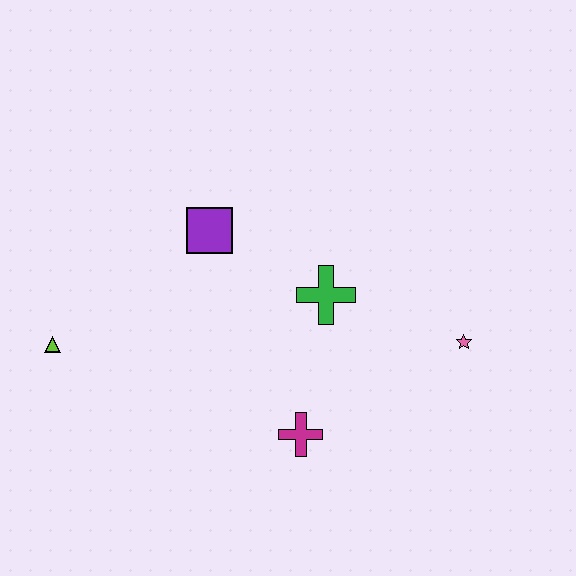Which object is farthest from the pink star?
The lime triangle is farthest from the pink star.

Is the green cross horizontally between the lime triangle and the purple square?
No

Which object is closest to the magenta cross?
The green cross is closest to the magenta cross.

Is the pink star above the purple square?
No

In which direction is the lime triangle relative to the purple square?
The lime triangle is to the left of the purple square.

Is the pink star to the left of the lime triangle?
No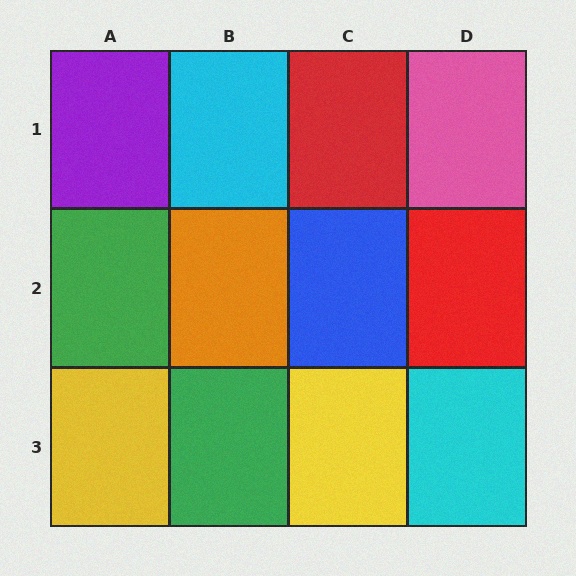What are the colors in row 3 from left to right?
Yellow, green, yellow, cyan.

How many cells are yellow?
2 cells are yellow.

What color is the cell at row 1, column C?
Red.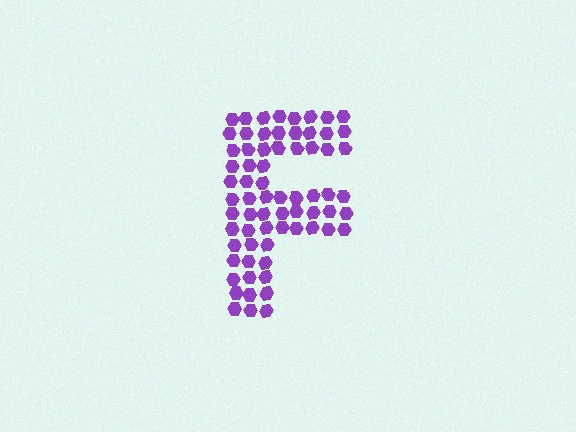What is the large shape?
The large shape is the letter F.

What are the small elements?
The small elements are hexagons.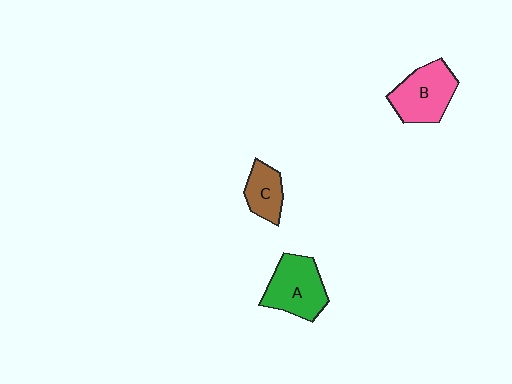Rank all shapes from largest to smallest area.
From largest to smallest: A (green), B (pink), C (brown).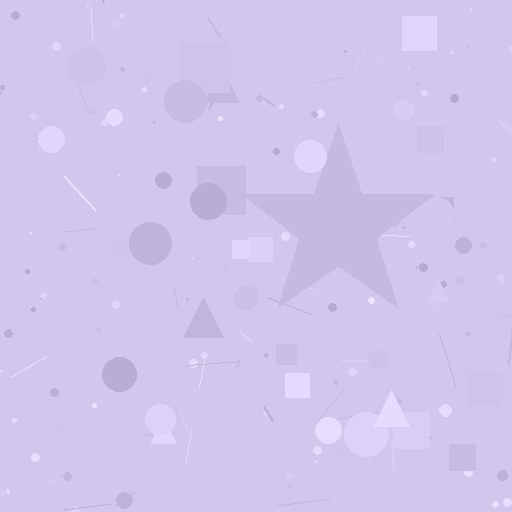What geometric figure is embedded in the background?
A star is embedded in the background.